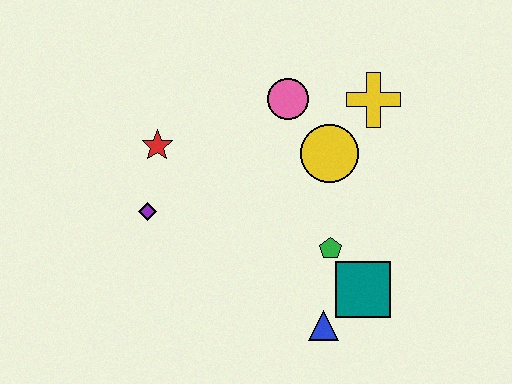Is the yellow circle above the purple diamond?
Yes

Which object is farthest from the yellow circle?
The purple diamond is farthest from the yellow circle.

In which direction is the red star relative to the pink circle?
The red star is to the left of the pink circle.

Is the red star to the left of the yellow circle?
Yes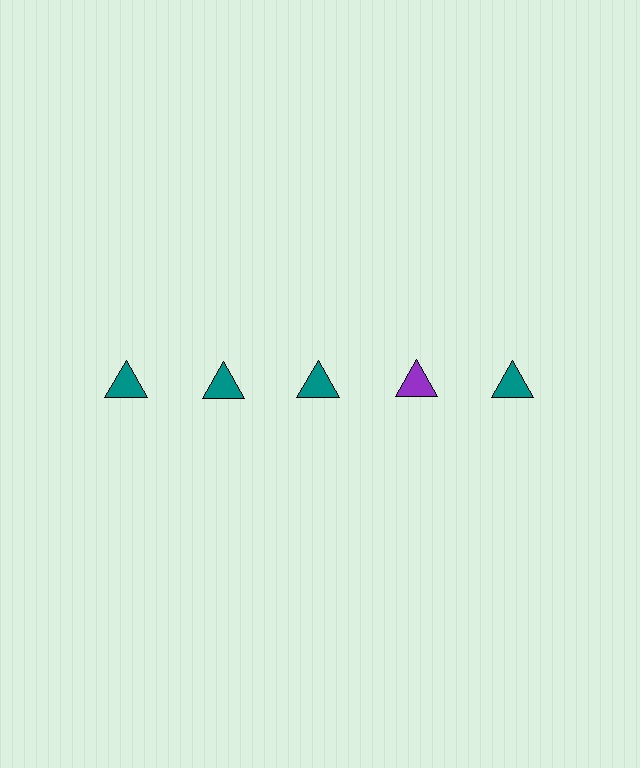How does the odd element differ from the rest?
It has a different color: purple instead of teal.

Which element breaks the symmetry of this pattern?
The purple triangle in the top row, second from right column breaks the symmetry. All other shapes are teal triangles.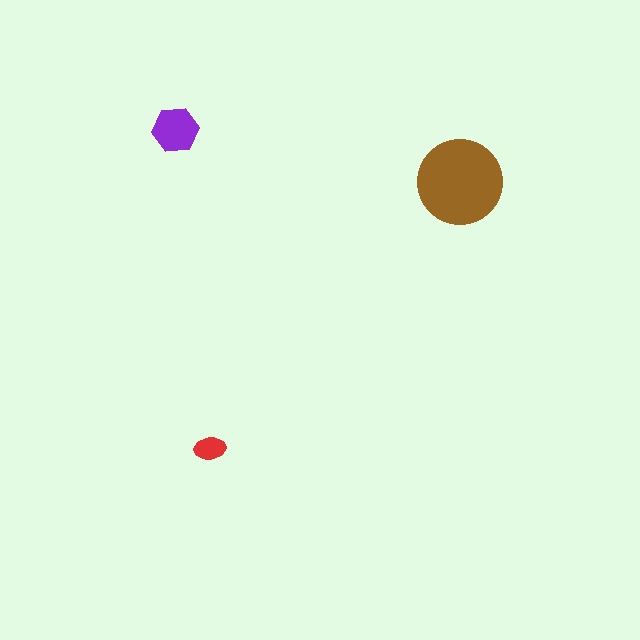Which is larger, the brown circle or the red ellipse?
The brown circle.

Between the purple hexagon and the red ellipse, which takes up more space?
The purple hexagon.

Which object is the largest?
The brown circle.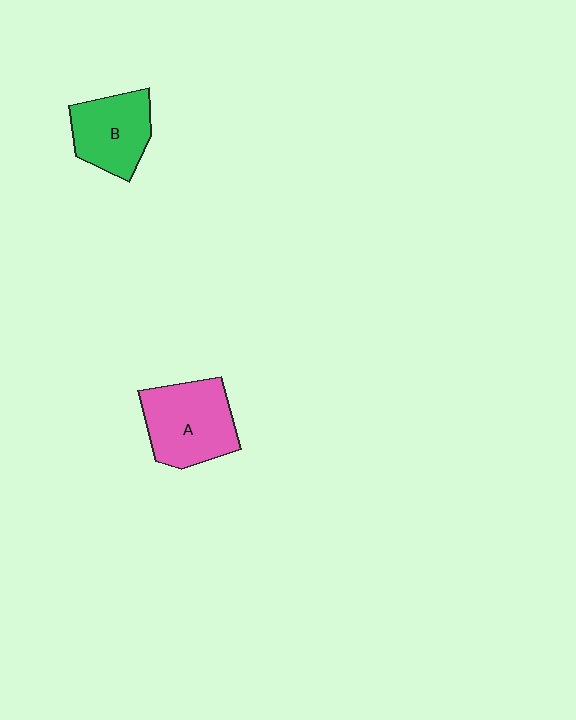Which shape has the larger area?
Shape A (pink).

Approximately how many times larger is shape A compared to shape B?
Approximately 1.2 times.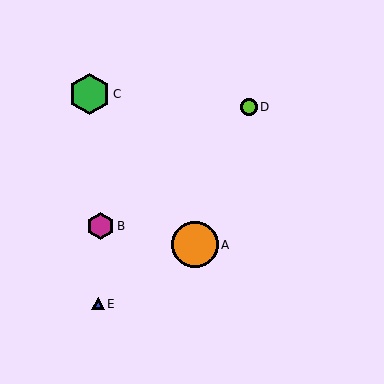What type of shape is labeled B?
Shape B is a magenta hexagon.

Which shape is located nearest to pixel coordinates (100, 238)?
The magenta hexagon (labeled B) at (100, 226) is nearest to that location.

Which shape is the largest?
The orange circle (labeled A) is the largest.